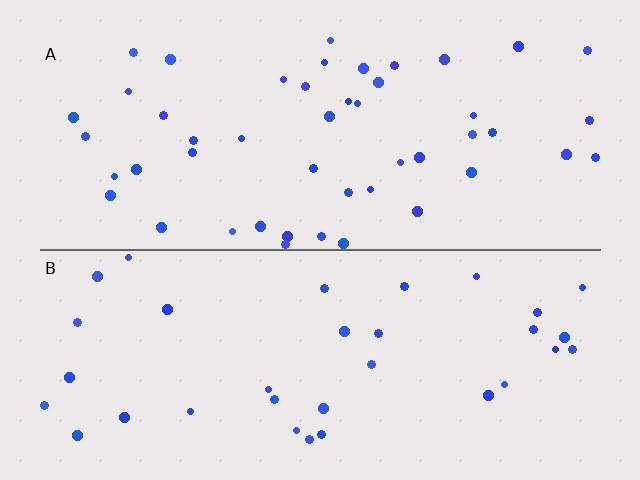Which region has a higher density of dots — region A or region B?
A (the top).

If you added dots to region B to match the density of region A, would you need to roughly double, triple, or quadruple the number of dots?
Approximately double.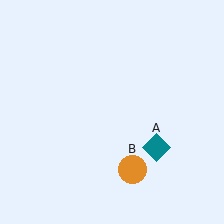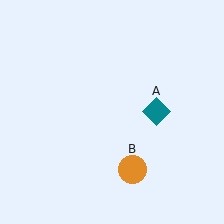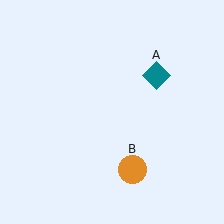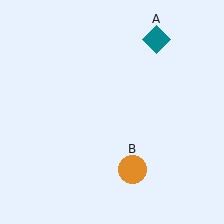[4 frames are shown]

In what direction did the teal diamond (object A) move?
The teal diamond (object A) moved up.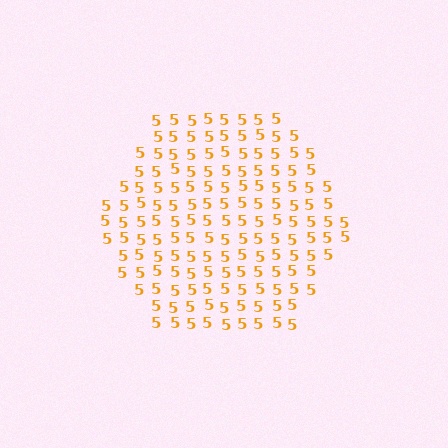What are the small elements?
The small elements are digit 5's.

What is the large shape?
The large shape is a hexagon.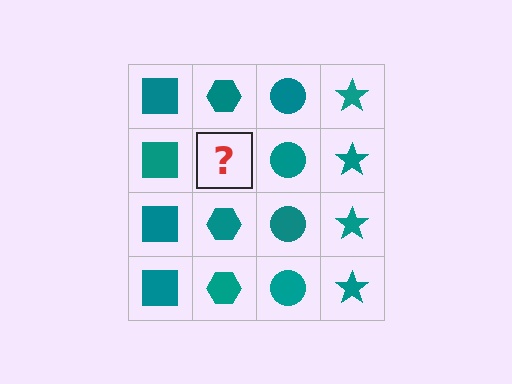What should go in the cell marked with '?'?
The missing cell should contain a teal hexagon.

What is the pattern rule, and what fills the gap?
The rule is that each column has a consistent shape. The gap should be filled with a teal hexagon.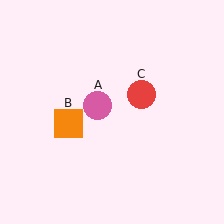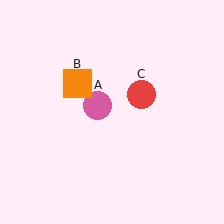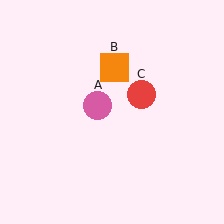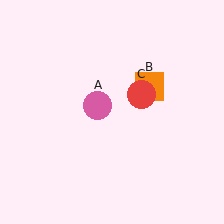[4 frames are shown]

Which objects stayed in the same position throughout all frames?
Pink circle (object A) and red circle (object C) remained stationary.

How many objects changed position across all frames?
1 object changed position: orange square (object B).